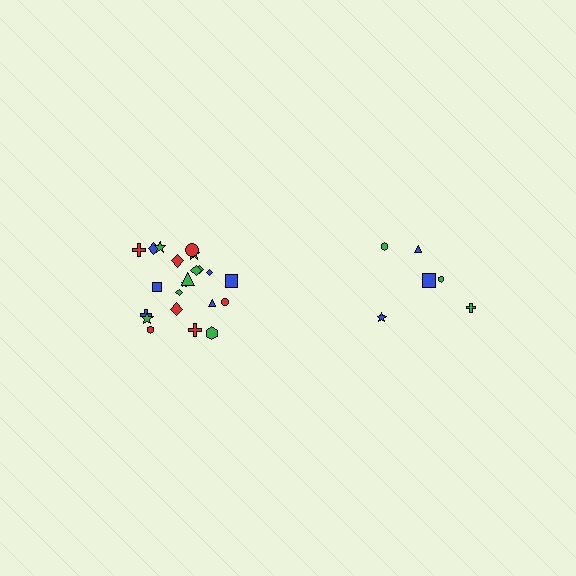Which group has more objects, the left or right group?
The left group.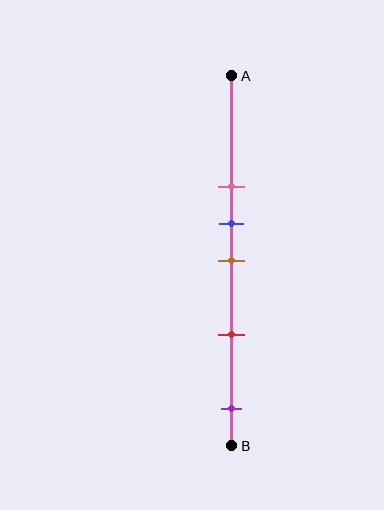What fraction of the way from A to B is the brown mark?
The brown mark is approximately 50% (0.5) of the way from A to B.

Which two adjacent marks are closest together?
The blue and brown marks are the closest adjacent pair.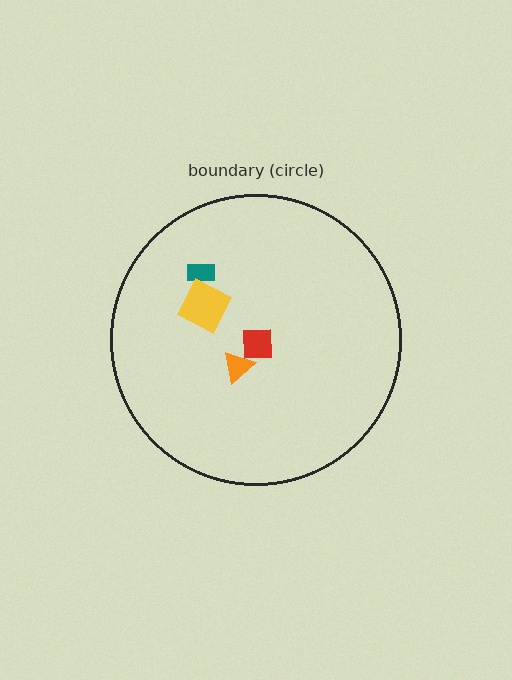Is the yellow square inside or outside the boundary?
Inside.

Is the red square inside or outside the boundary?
Inside.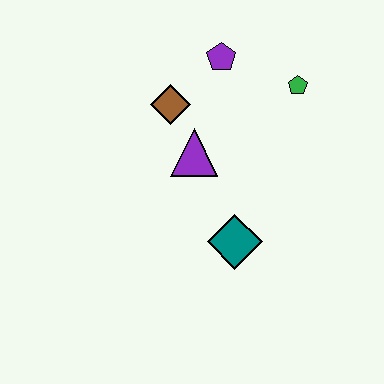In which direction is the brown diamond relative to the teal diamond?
The brown diamond is above the teal diamond.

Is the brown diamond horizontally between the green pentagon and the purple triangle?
No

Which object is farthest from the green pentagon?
The teal diamond is farthest from the green pentagon.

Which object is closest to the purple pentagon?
The brown diamond is closest to the purple pentagon.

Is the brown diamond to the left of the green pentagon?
Yes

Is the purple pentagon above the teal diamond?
Yes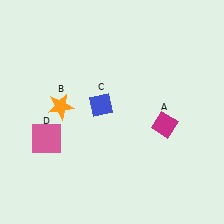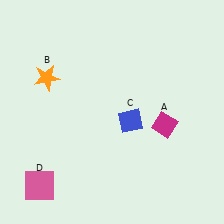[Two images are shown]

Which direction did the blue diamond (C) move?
The blue diamond (C) moved right.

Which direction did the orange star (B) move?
The orange star (B) moved up.